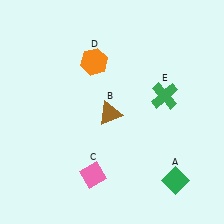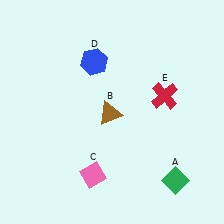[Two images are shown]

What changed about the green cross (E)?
In Image 1, E is green. In Image 2, it changed to red.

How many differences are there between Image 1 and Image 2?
There are 2 differences between the two images.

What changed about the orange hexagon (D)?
In Image 1, D is orange. In Image 2, it changed to blue.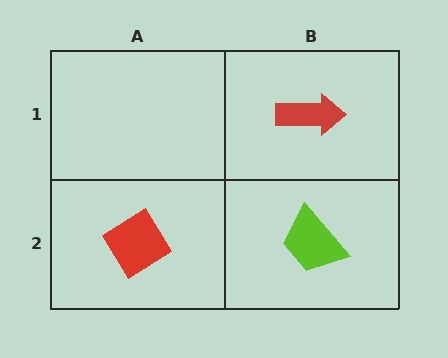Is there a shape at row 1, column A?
No, that cell is empty.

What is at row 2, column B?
A lime trapezoid.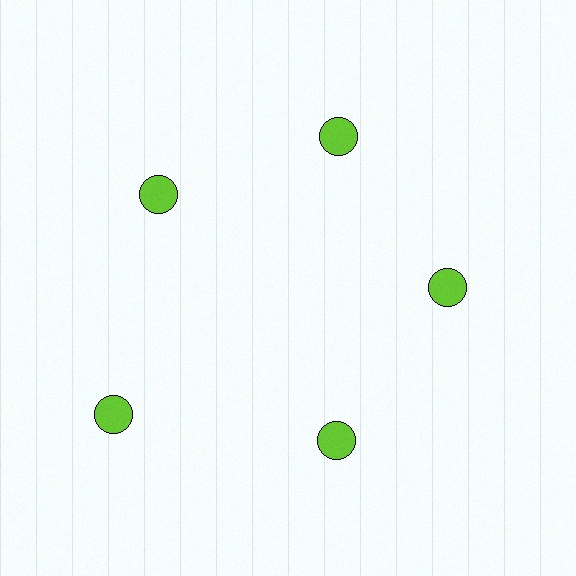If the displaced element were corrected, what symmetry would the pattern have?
It would have 5-fold rotational symmetry — the pattern would map onto itself every 72 degrees.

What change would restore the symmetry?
The symmetry would be restored by moving it inward, back onto the ring so that all 5 circles sit at equal angles and equal distance from the center.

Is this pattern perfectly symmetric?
No. The 5 lime circles are arranged in a ring, but one element near the 8 o'clock position is pushed outward from the center, breaking the 5-fold rotational symmetry.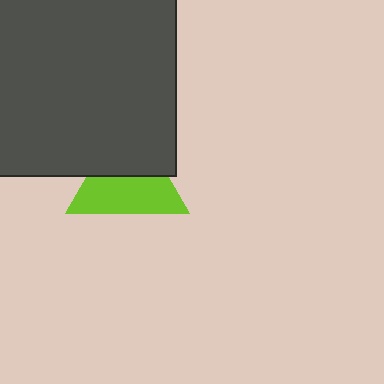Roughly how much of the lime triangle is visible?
About half of it is visible (roughly 56%).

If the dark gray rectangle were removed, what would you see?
You would see the complete lime triangle.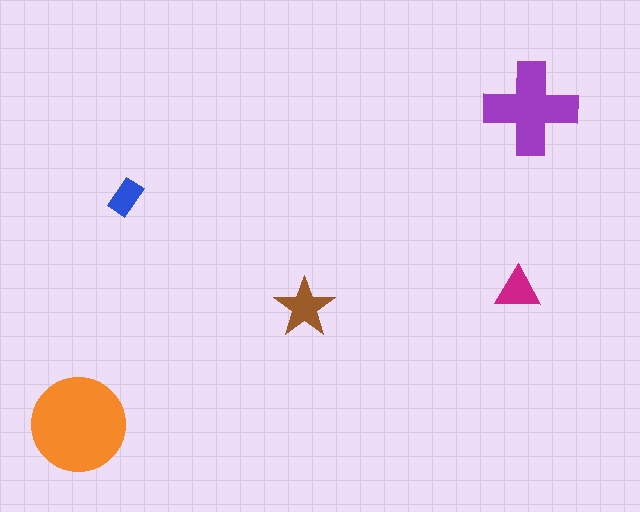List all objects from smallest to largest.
The blue rectangle, the magenta triangle, the brown star, the purple cross, the orange circle.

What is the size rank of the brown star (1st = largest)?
3rd.